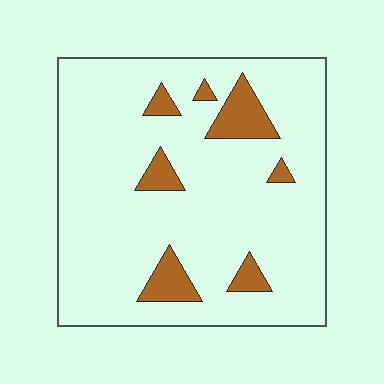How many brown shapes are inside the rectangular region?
7.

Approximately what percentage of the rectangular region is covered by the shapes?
Approximately 10%.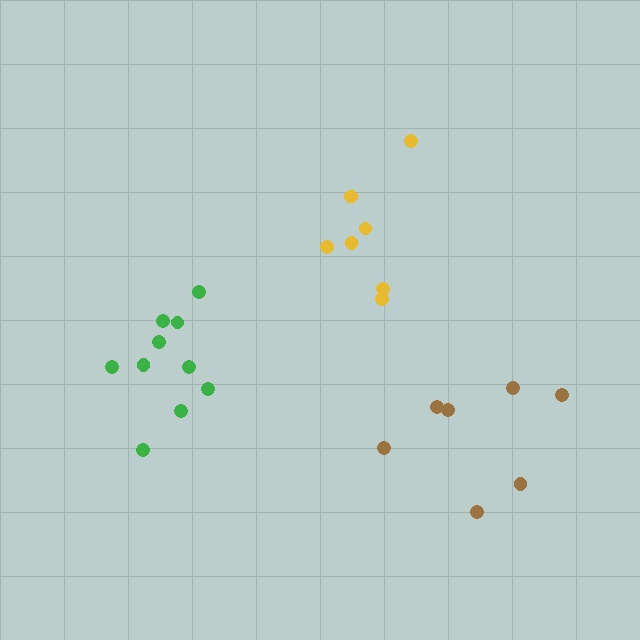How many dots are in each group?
Group 1: 7 dots, Group 2: 7 dots, Group 3: 10 dots (24 total).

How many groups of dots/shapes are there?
There are 3 groups.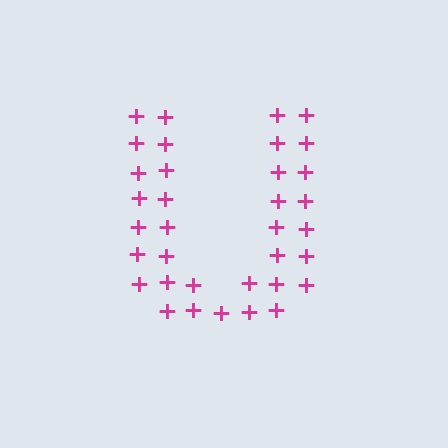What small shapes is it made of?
It is made of small plus signs.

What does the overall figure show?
The overall figure shows the letter U.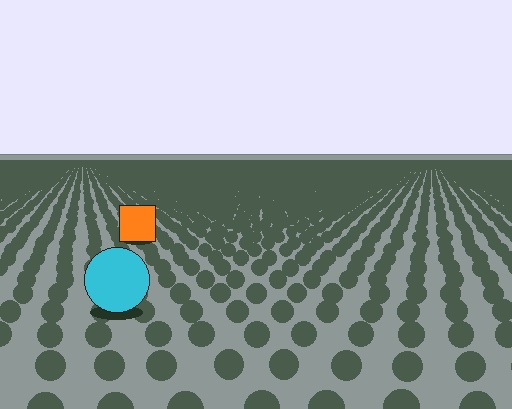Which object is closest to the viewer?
The cyan circle is closest. The texture marks near it are larger and more spread out.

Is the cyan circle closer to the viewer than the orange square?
Yes. The cyan circle is closer — you can tell from the texture gradient: the ground texture is coarser near it.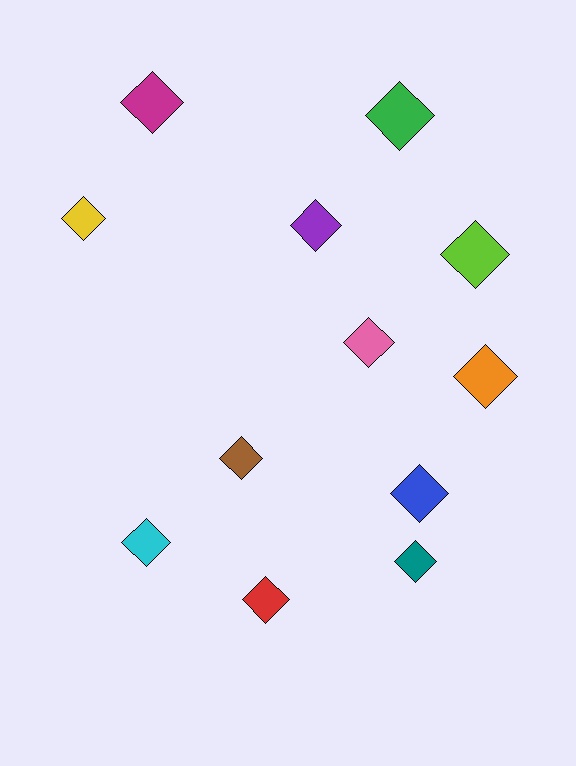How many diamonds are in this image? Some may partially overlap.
There are 12 diamonds.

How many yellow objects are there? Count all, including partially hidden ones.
There is 1 yellow object.